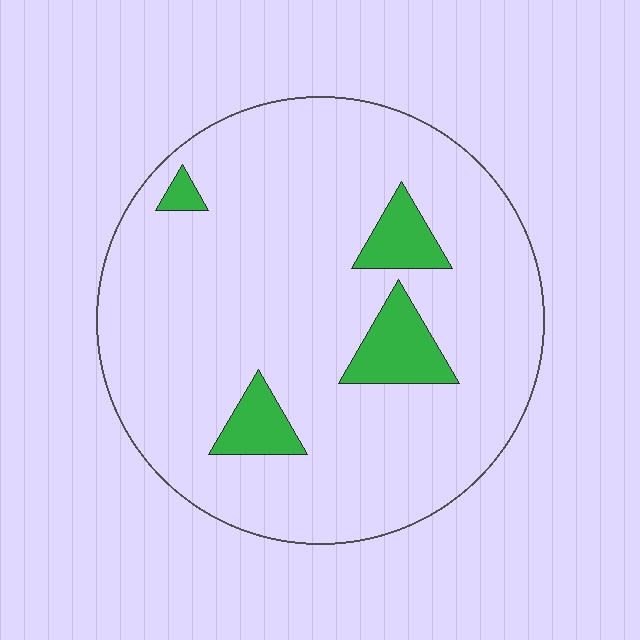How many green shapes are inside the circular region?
4.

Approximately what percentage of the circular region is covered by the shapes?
Approximately 10%.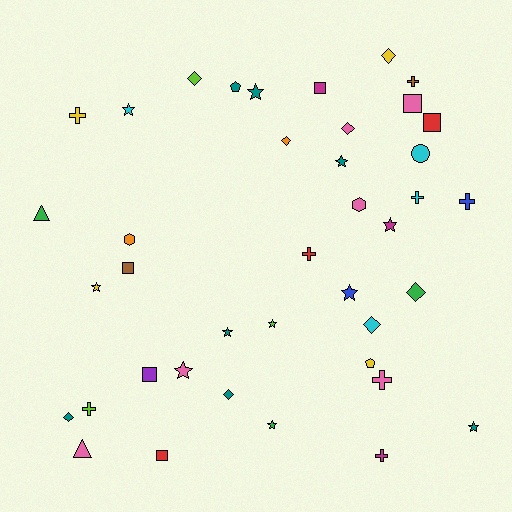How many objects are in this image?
There are 40 objects.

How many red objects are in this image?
There are 3 red objects.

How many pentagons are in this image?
There are 2 pentagons.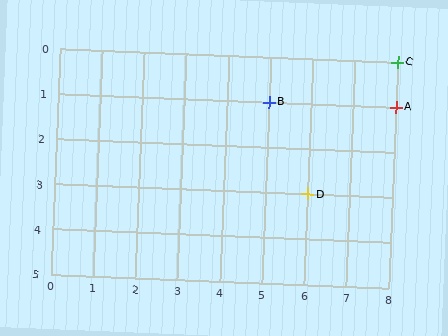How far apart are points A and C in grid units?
Points A and C are 1 row apart.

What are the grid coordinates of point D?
Point D is at grid coordinates (6, 3).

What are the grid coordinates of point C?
Point C is at grid coordinates (8, 0).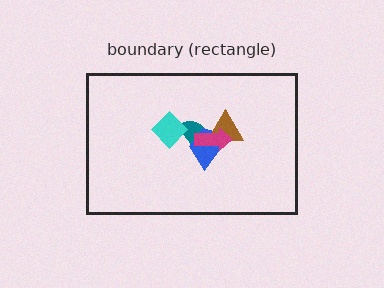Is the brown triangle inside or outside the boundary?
Inside.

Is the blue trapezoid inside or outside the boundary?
Inside.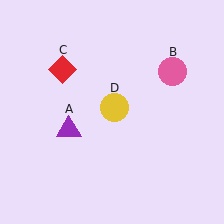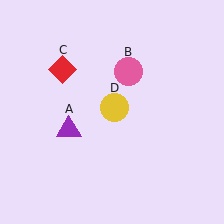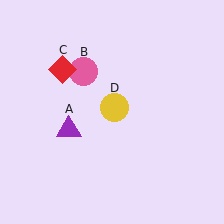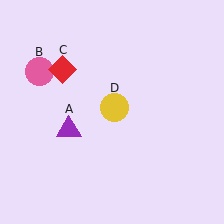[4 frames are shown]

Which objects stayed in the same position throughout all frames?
Purple triangle (object A) and red diamond (object C) and yellow circle (object D) remained stationary.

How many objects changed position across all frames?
1 object changed position: pink circle (object B).